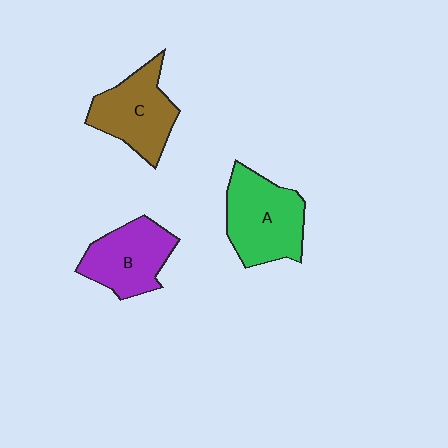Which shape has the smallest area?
Shape B (purple).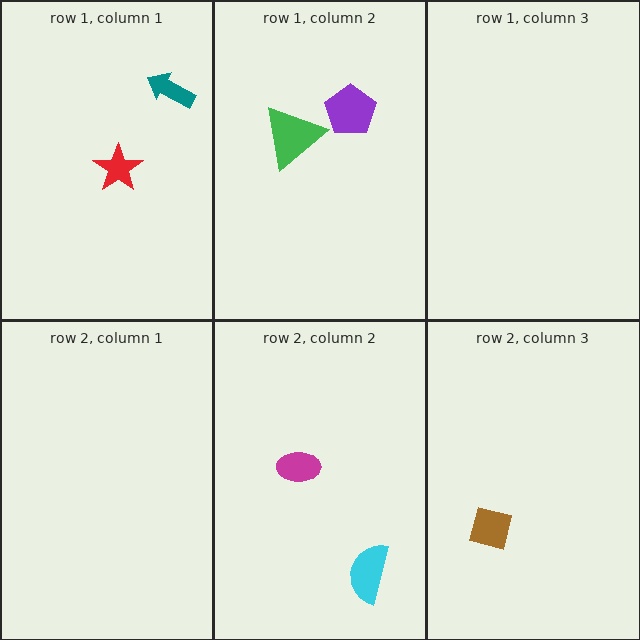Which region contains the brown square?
The row 2, column 3 region.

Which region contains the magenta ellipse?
The row 2, column 2 region.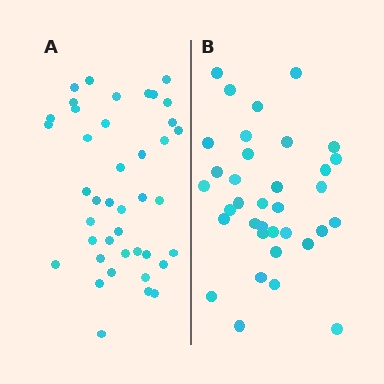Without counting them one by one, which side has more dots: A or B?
Region A (the left region) has more dots.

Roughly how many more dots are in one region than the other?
Region A has about 6 more dots than region B.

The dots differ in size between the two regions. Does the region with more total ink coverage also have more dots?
No. Region B has more total ink coverage because its dots are larger, but region A actually contains more individual dots. Total area can be misleading — the number of items is what matters here.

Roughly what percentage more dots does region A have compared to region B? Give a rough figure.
About 15% more.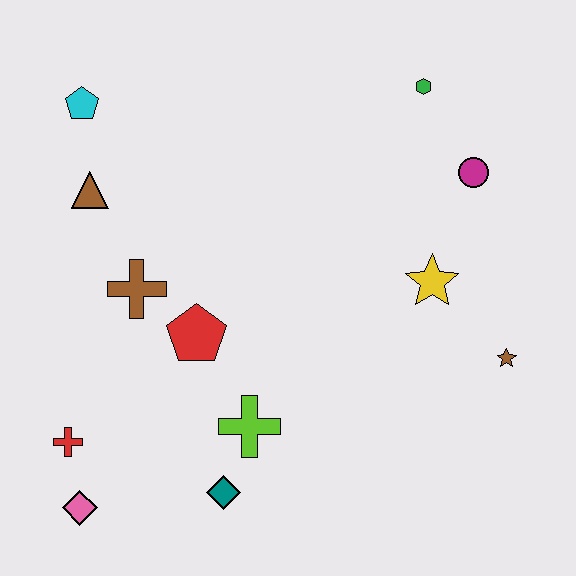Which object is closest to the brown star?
The yellow star is closest to the brown star.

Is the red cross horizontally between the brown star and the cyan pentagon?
No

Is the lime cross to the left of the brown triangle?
No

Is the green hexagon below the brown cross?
No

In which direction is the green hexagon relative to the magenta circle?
The green hexagon is above the magenta circle.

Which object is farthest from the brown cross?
The brown star is farthest from the brown cross.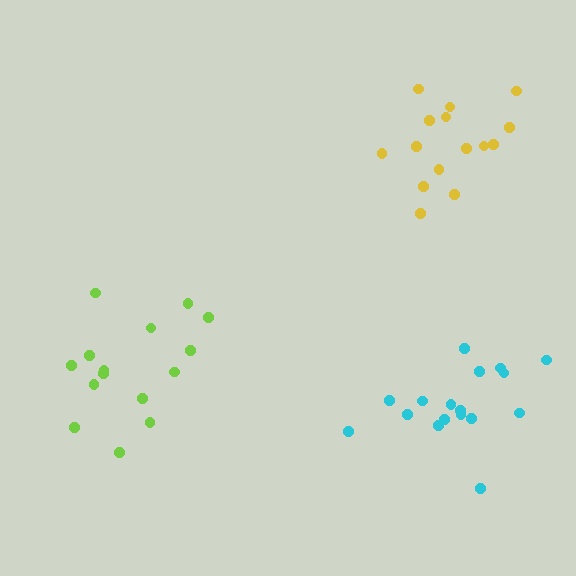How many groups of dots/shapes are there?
There are 3 groups.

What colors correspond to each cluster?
The clusters are colored: cyan, lime, yellow.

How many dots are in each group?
Group 1: 17 dots, Group 2: 15 dots, Group 3: 15 dots (47 total).